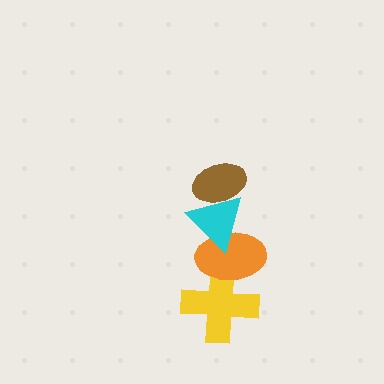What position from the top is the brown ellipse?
The brown ellipse is 1st from the top.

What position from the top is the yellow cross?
The yellow cross is 4th from the top.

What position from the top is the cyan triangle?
The cyan triangle is 2nd from the top.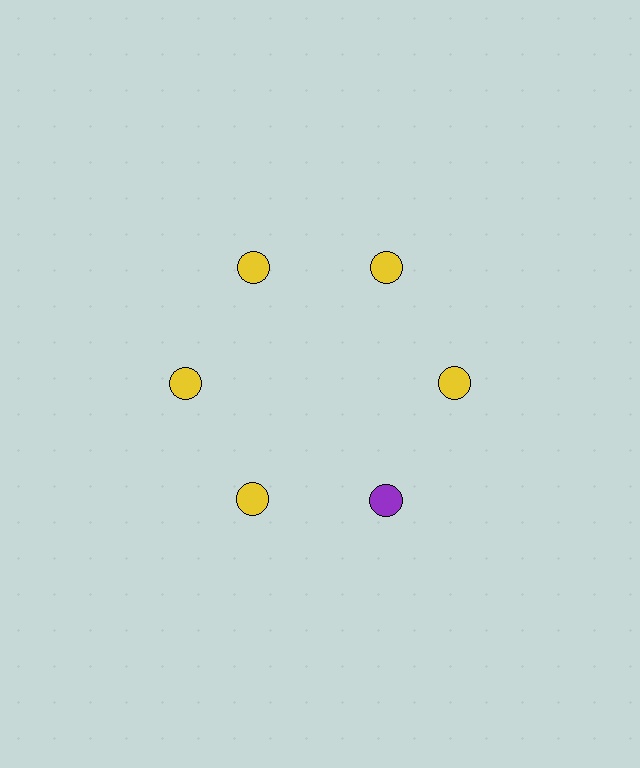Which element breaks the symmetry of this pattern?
The purple circle at roughly the 5 o'clock position breaks the symmetry. All other shapes are yellow circles.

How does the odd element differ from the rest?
It has a different color: purple instead of yellow.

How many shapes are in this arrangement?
There are 6 shapes arranged in a ring pattern.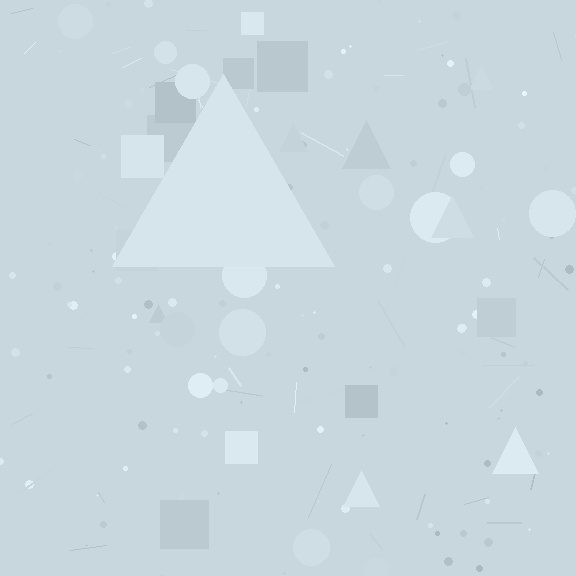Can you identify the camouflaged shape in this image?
The camouflaged shape is a triangle.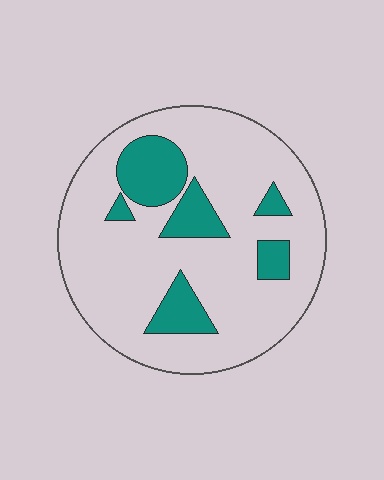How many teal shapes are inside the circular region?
6.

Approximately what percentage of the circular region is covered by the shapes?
Approximately 20%.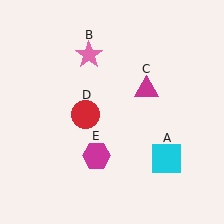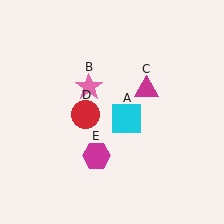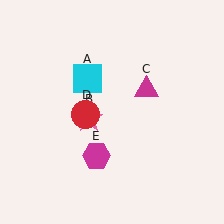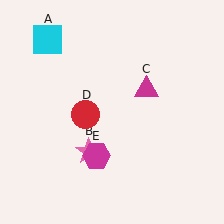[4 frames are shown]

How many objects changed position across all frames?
2 objects changed position: cyan square (object A), pink star (object B).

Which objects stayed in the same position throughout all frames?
Magenta triangle (object C) and red circle (object D) and magenta hexagon (object E) remained stationary.